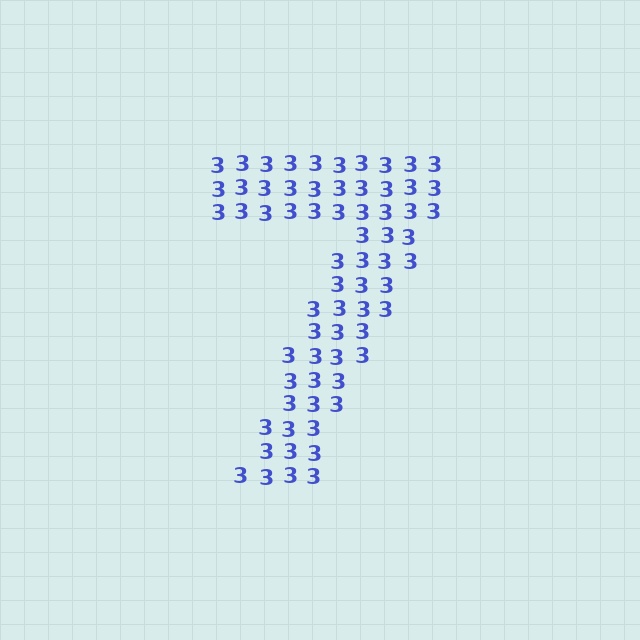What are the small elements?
The small elements are digit 3's.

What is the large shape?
The large shape is the digit 7.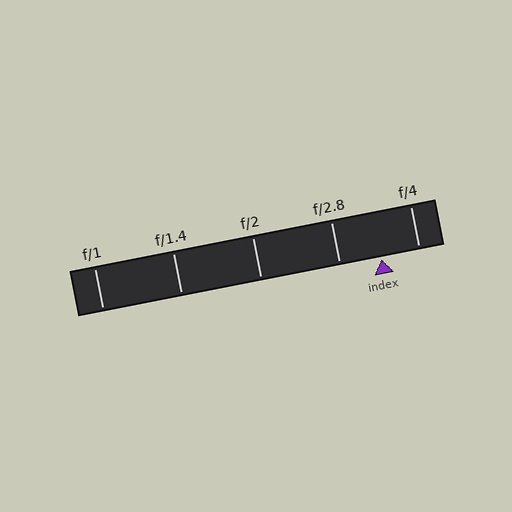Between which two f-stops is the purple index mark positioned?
The index mark is between f/2.8 and f/4.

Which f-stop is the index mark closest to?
The index mark is closest to f/4.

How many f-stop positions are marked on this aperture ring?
There are 5 f-stop positions marked.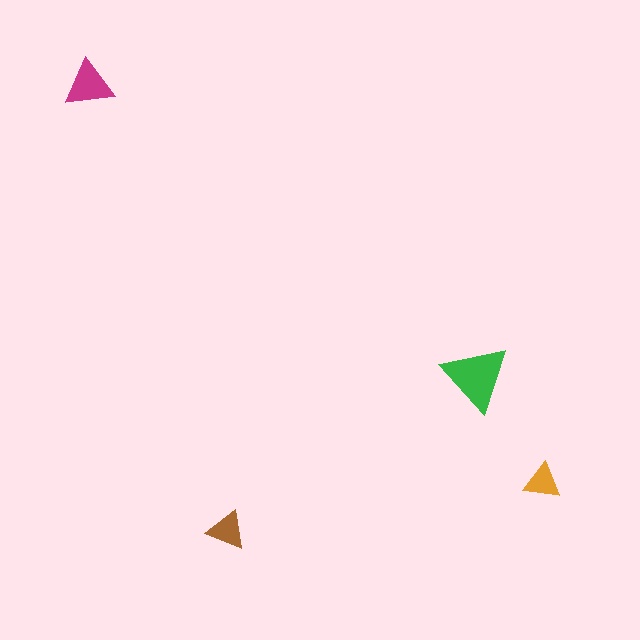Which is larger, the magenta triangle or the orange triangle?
The magenta one.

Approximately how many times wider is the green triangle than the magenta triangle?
About 1.5 times wider.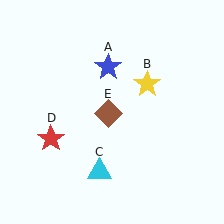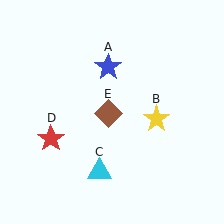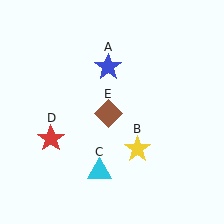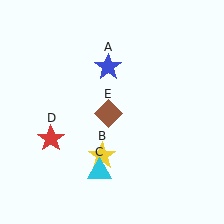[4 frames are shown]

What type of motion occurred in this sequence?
The yellow star (object B) rotated clockwise around the center of the scene.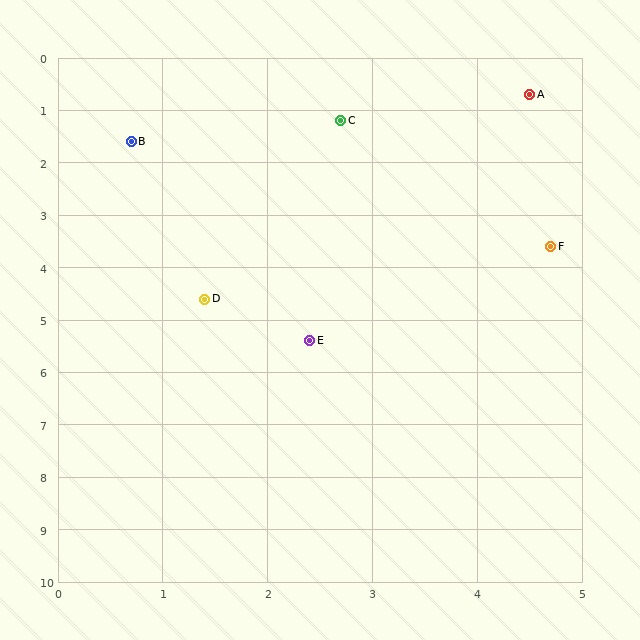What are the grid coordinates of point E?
Point E is at approximately (2.4, 5.4).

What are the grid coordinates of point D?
Point D is at approximately (1.4, 4.6).